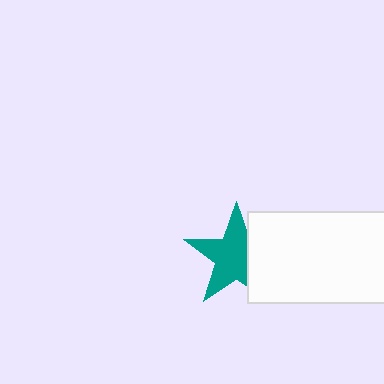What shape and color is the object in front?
The object in front is a white rectangle.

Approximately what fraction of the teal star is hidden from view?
Roughly 30% of the teal star is hidden behind the white rectangle.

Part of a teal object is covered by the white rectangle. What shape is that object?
It is a star.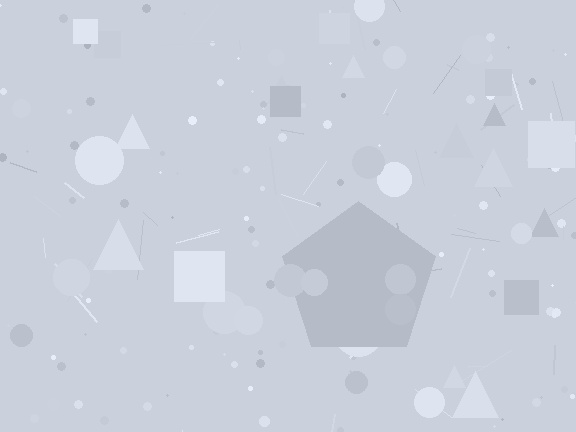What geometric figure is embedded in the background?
A pentagon is embedded in the background.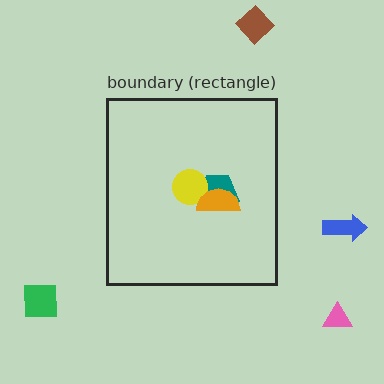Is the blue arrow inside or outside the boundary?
Outside.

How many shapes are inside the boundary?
3 inside, 4 outside.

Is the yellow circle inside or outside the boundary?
Inside.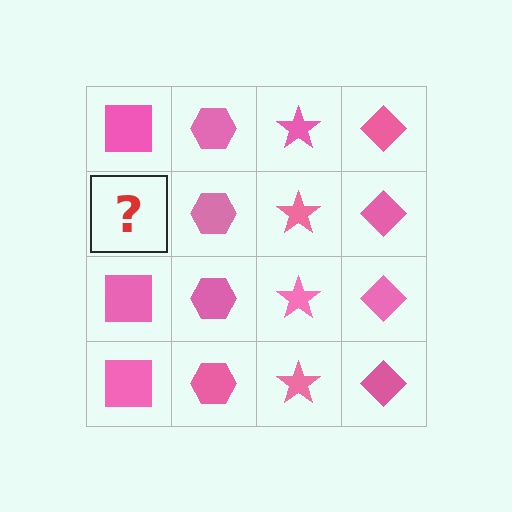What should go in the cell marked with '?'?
The missing cell should contain a pink square.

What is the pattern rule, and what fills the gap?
The rule is that each column has a consistent shape. The gap should be filled with a pink square.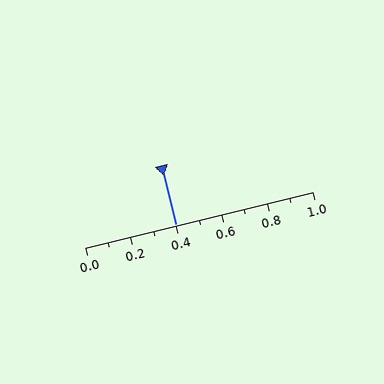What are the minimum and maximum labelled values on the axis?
The axis runs from 0.0 to 1.0.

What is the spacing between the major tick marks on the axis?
The major ticks are spaced 0.2 apart.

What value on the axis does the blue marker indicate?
The marker indicates approximately 0.4.